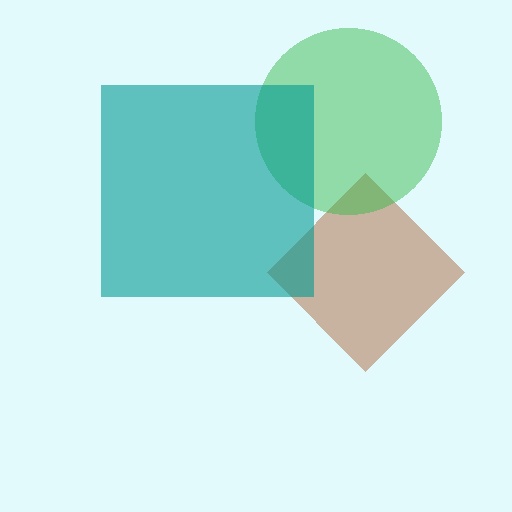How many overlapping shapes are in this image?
There are 3 overlapping shapes in the image.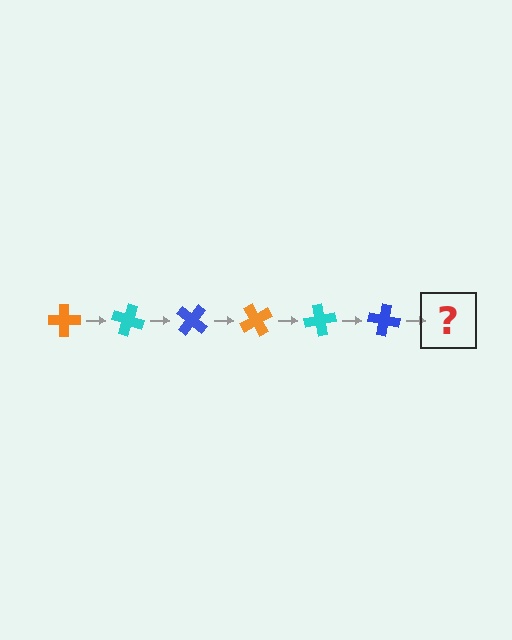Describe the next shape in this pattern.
It should be an orange cross, rotated 120 degrees from the start.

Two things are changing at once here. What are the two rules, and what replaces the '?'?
The two rules are that it rotates 20 degrees each step and the color cycles through orange, cyan, and blue. The '?' should be an orange cross, rotated 120 degrees from the start.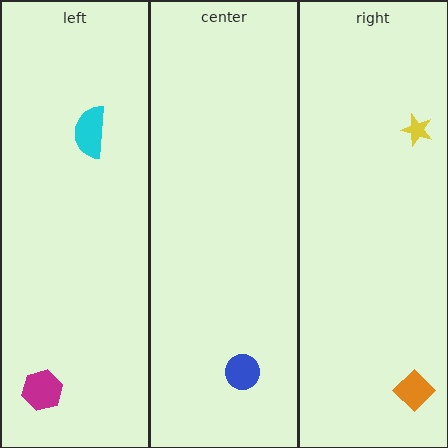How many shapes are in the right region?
2.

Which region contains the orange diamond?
The right region.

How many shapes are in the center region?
1.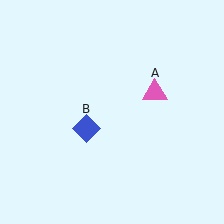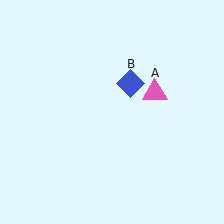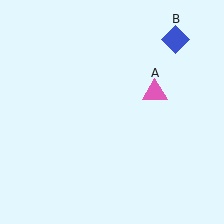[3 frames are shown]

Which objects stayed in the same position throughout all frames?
Pink triangle (object A) remained stationary.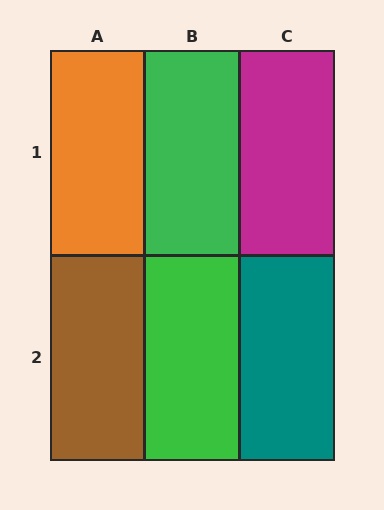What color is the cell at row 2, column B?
Green.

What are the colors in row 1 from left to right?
Orange, green, magenta.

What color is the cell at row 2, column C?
Teal.